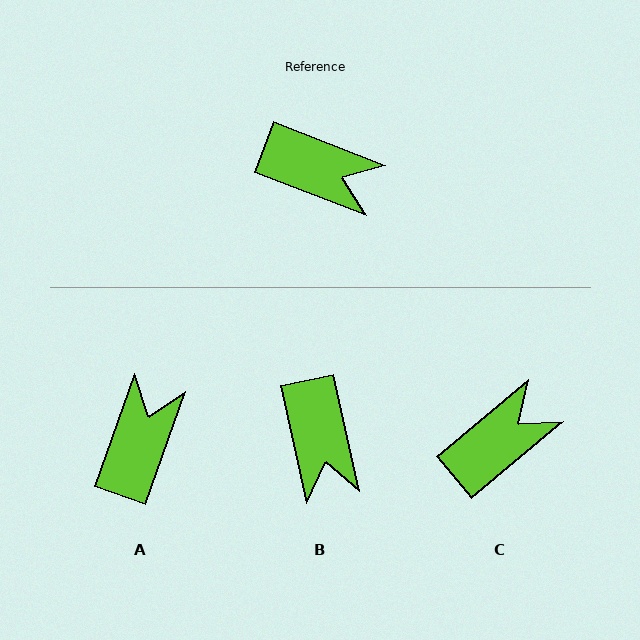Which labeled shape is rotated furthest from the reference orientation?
A, about 91 degrees away.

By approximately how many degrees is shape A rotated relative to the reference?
Approximately 91 degrees counter-clockwise.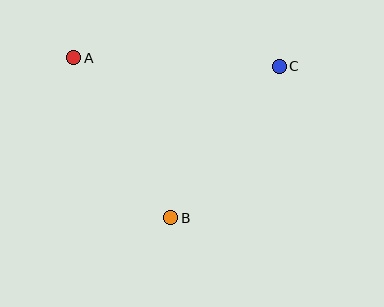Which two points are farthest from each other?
Points A and C are farthest from each other.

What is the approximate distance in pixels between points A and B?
The distance between A and B is approximately 187 pixels.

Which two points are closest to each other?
Points B and C are closest to each other.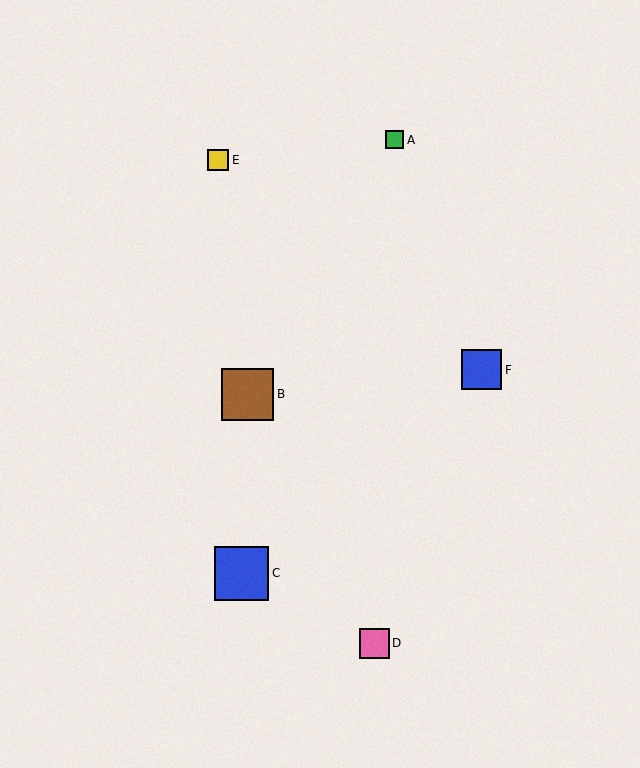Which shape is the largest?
The blue square (labeled C) is the largest.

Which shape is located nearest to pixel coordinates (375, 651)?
The pink square (labeled D) at (374, 643) is nearest to that location.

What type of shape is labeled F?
Shape F is a blue square.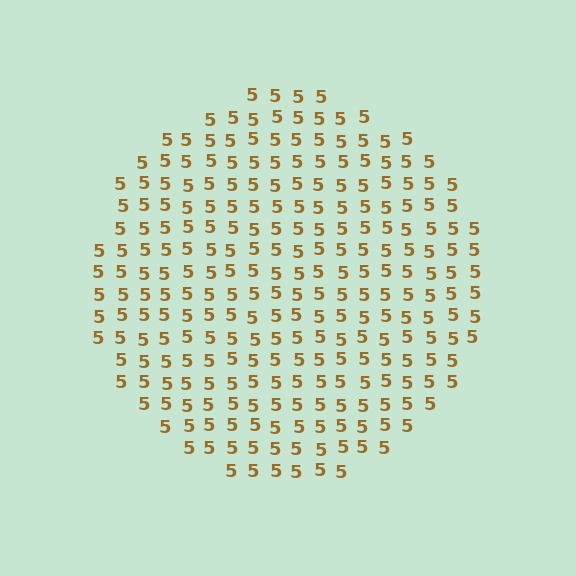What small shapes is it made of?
It is made of small digit 5's.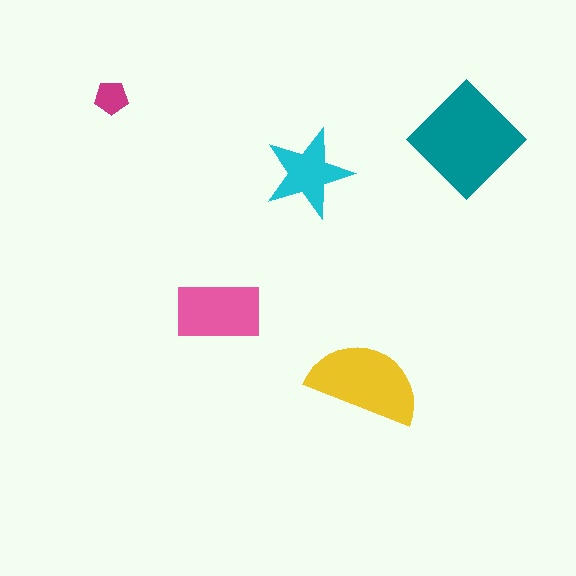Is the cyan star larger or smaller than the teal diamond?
Smaller.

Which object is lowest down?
The yellow semicircle is bottommost.